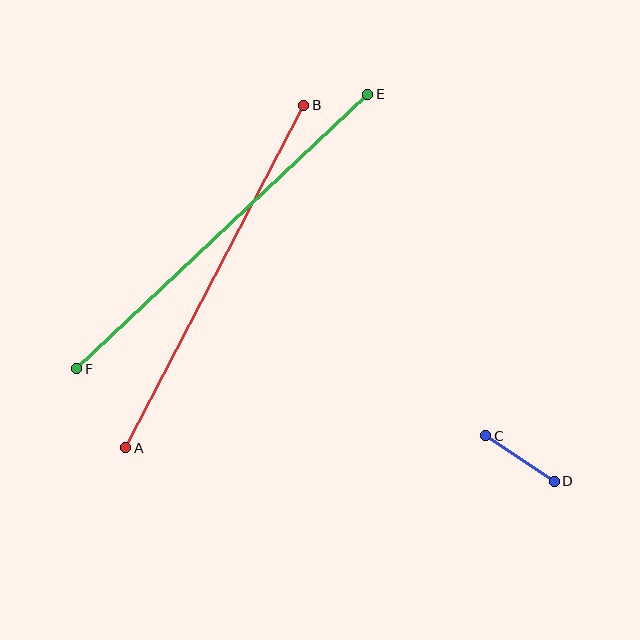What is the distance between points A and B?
The distance is approximately 386 pixels.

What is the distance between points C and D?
The distance is approximately 82 pixels.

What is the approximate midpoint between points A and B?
The midpoint is at approximately (215, 277) pixels.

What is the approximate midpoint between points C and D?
The midpoint is at approximately (520, 458) pixels.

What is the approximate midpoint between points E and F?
The midpoint is at approximately (222, 231) pixels.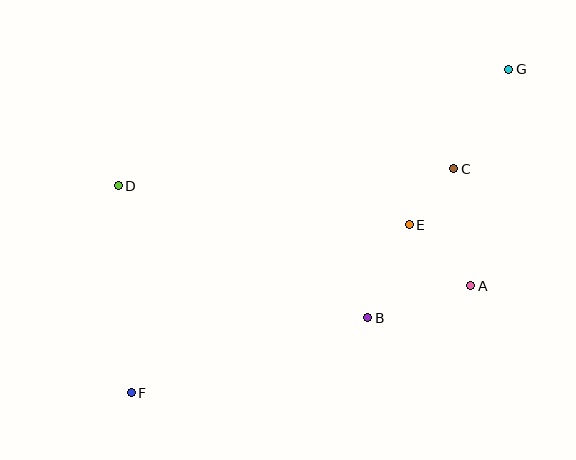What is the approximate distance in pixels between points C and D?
The distance between C and D is approximately 336 pixels.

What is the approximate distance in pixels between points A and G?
The distance between A and G is approximately 220 pixels.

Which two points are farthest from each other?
Points F and G are farthest from each other.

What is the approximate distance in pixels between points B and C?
The distance between B and C is approximately 172 pixels.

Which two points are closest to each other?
Points C and E are closest to each other.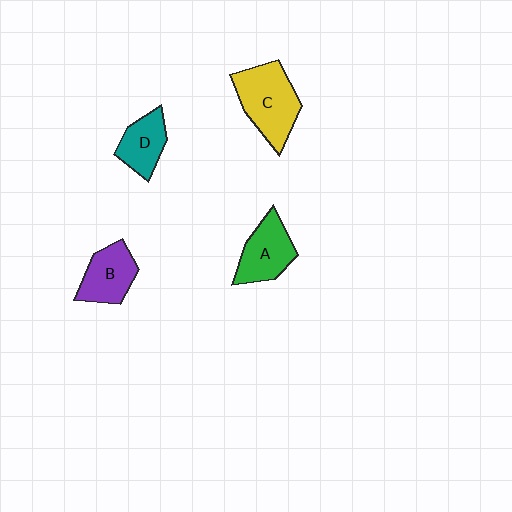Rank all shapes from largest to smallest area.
From largest to smallest: C (yellow), A (green), B (purple), D (teal).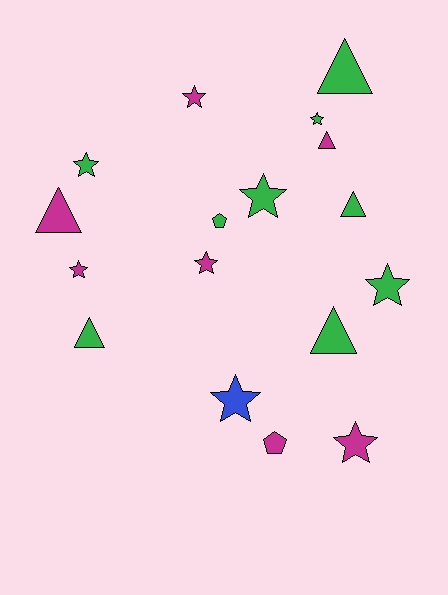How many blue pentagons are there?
There are no blue pentagons.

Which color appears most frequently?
Green, with 9 objects.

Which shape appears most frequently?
Star, with 9 objects.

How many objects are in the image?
There are 17 objects.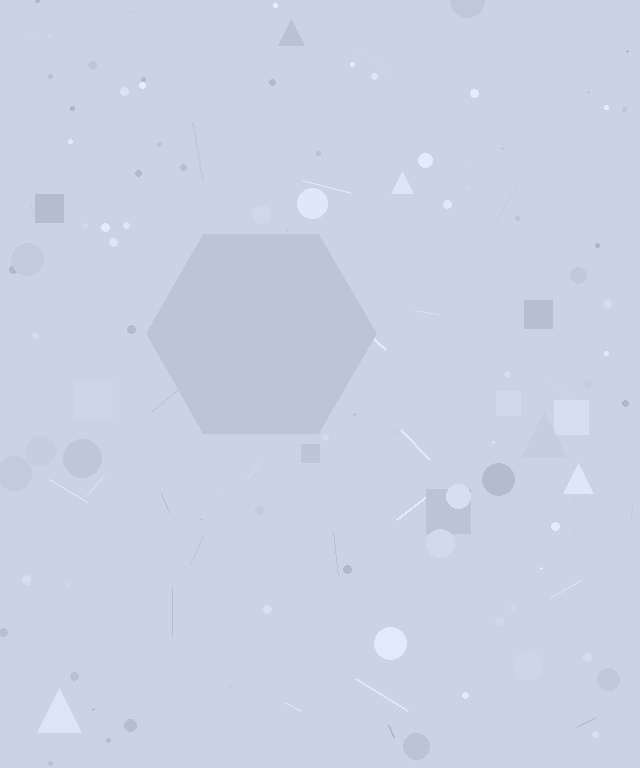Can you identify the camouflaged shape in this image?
The camouflaged shape is a hexagon.